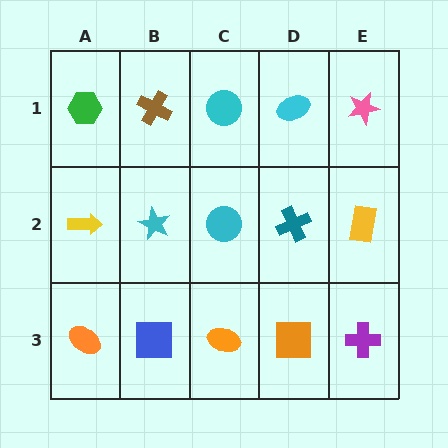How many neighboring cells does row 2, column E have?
3.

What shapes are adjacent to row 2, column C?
A cyan circle (row 1, column C), an orange ellipse (row 3, column C), a cyan star (row 2, column B), a teal cross (row 2, column D).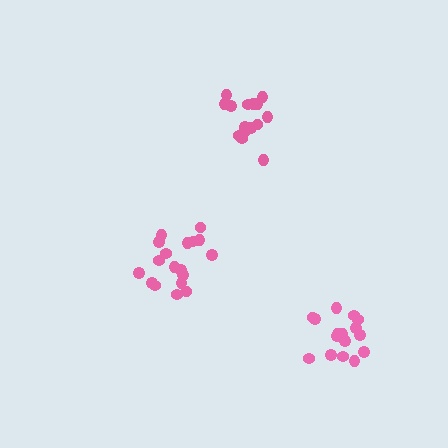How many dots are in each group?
Group 1: 16 dots, Group 2: 18 dots, Group 3: 16 dots (50 total).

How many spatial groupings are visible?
There are 3 spatial groupings.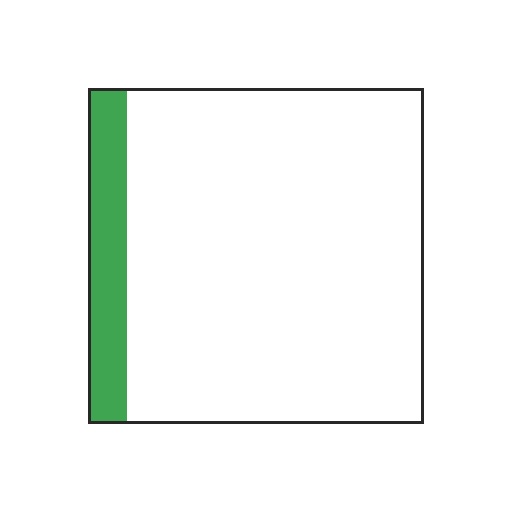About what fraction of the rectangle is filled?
About one eighth (1/8).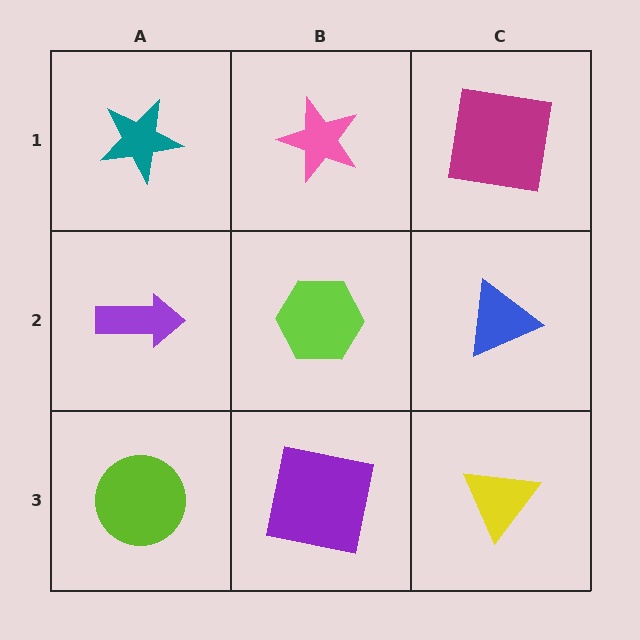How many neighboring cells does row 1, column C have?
2.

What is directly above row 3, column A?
A purple arrow.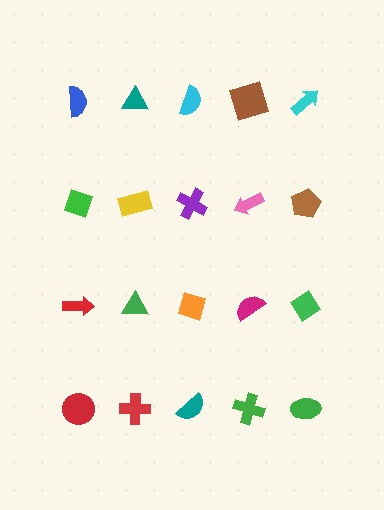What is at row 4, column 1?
A red circle.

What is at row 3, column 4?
A magenta semicircle.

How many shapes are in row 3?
5 shapes.